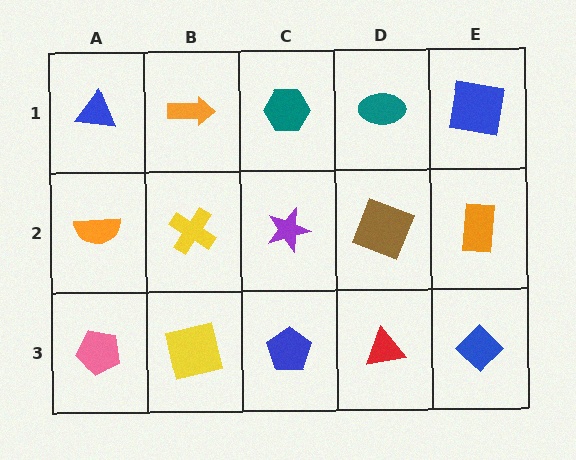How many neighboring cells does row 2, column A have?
3.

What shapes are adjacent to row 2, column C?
A teal hexagon (row 1, column C), a blue pentagon (row 3, column C), a yellow cross (row 2, column B), a brown square (row 2, column D).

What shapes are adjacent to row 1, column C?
A purple star (row 2, column C), an orange arrow (row 1, column B), a teal ellipse (row 1, column D).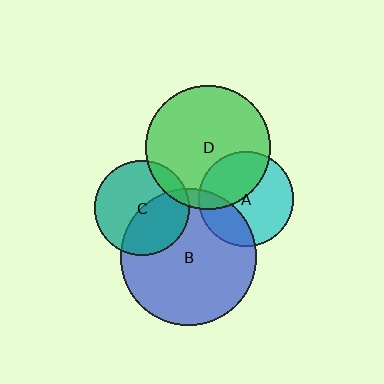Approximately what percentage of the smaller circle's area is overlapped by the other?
Approximately 40%.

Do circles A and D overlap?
Yes.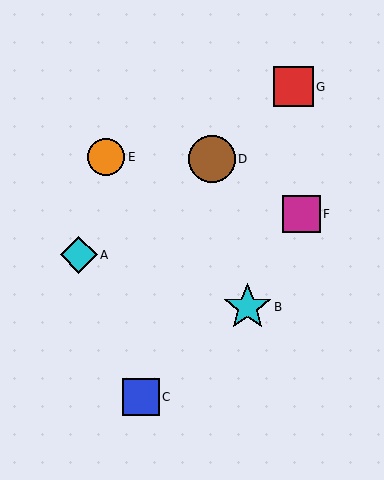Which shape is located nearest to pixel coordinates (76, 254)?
The cyan diamond (labeled A) at (79, 255) is nearest to that location.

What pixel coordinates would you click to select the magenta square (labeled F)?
Click at (302, 214) to select the magenta square F.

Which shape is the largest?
The cyan star (labeled B) is the largest.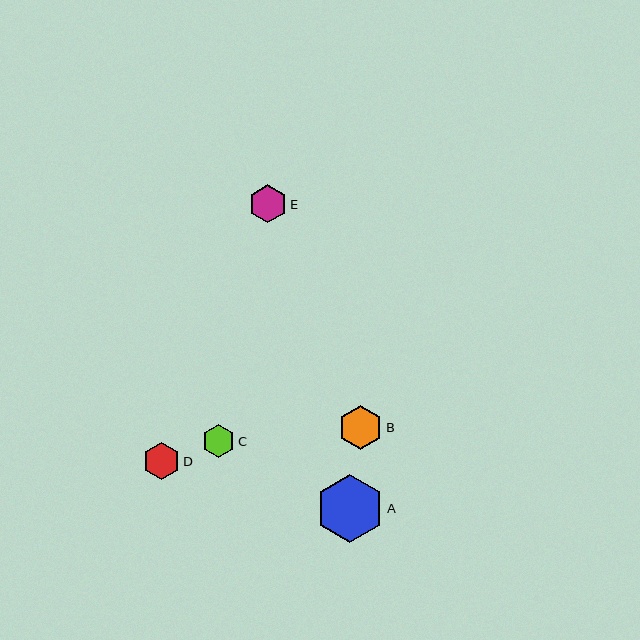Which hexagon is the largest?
Hexagon A is the largest with a size of approximately 68 pixels.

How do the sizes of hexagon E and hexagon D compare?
Hexagon E and hexagon D are approximately the same size.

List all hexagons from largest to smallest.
From largest to smallest: A, B, E, D, C.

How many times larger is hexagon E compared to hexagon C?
Hexagon E is approximately 1.2 times the size of hexagon C.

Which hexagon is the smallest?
Hexagon C is the smallest with a size of approximately 33 pixels.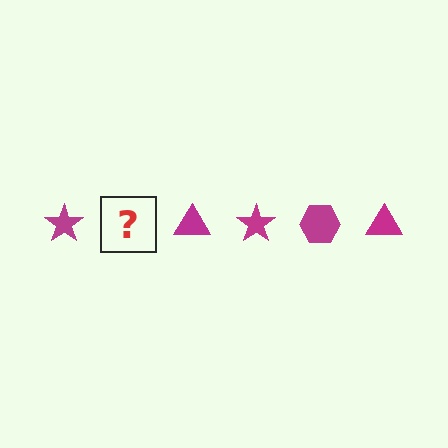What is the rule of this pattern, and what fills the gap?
The rule is that the pattern cycles through star, hexagon, triangle shapes in magenta. The gap should be filled with a magenta hexagon.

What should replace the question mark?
The question mark should be replaced with a magenta hexagon.